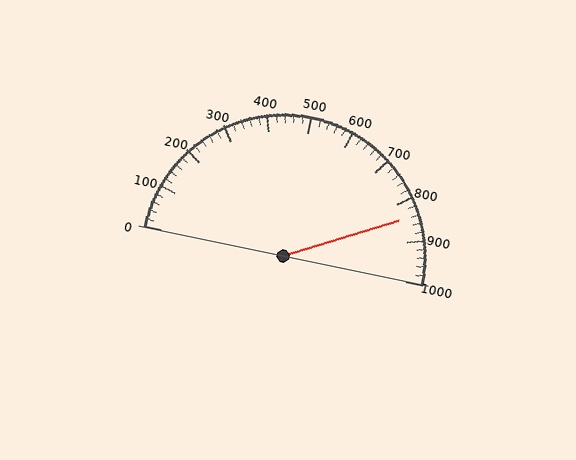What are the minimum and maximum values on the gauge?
The gauge ranges from 0 to 1000.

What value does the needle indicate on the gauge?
The needle indicates approximately 840.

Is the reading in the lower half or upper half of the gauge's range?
The reading is in the upper half of the range (0 to 1000).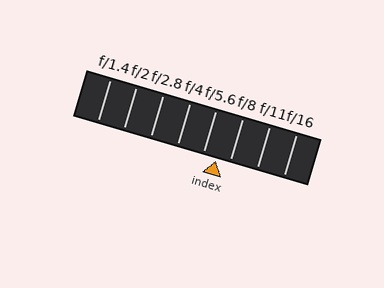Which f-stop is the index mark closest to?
The index mark is closest to f/8.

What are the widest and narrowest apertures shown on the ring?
The widest aperture shown is f/1.4 and the narrowest is f/16.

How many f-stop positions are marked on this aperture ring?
There are 8 f-stop positions marked.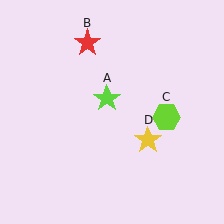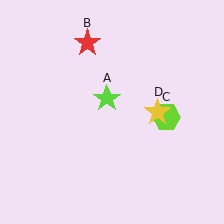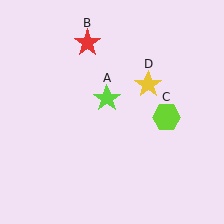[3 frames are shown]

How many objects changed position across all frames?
1 object changed position: yellow star (object D).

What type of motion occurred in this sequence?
The yellow star (object D) rotated counterclockwise around the center of the scene.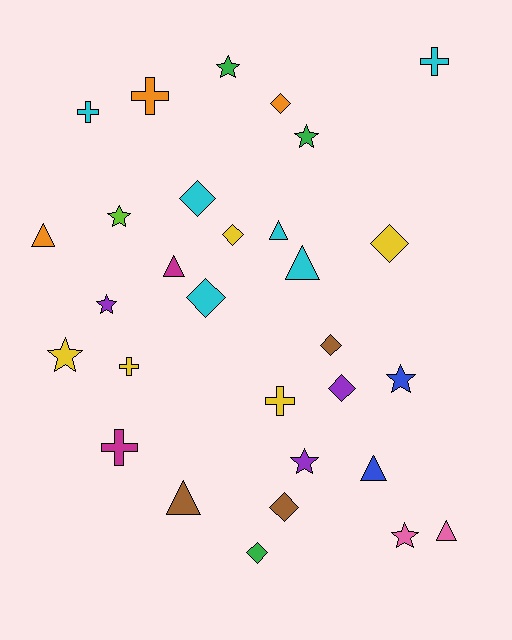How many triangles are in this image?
There are 7 triangles.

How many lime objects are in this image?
There is 1 lime object.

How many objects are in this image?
There are 30 objects.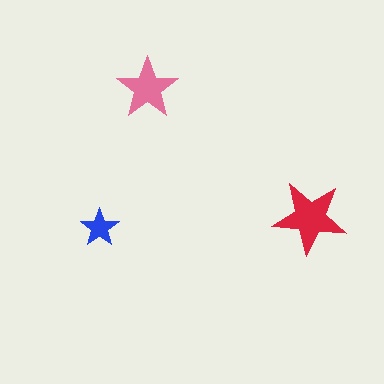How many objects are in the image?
There are 3 objects in the image.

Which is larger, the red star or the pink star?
The red one.